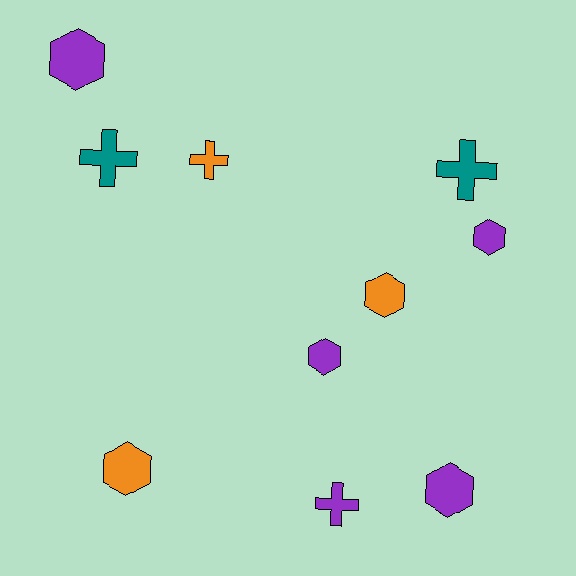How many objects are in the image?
There are 10 objects.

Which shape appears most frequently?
Hexagon, with 6 objects.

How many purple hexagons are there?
There are 4 purple hexagons.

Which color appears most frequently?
Purple, with 5 objects.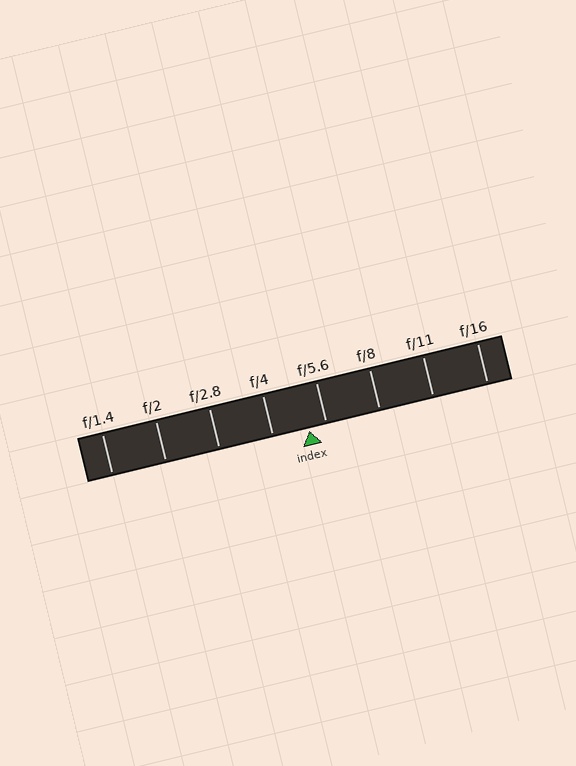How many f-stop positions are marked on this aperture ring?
There are 8 f-stop positions marked.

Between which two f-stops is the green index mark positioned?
The index mark is between f/4 and f/5.6.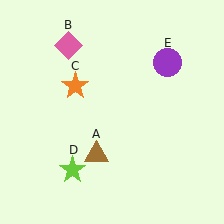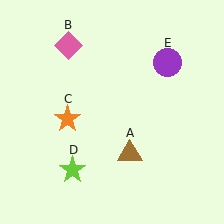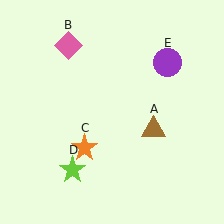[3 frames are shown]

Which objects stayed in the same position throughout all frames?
Pink diamond (object B) and lime star (object D) and purple circle (object E) remained stationary.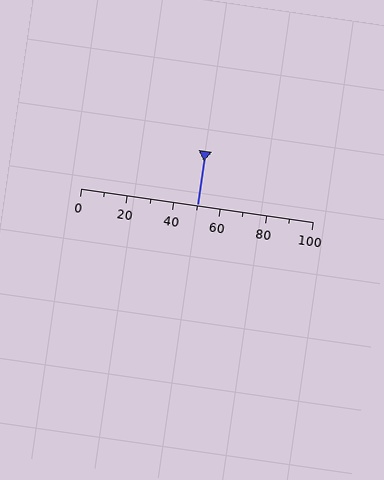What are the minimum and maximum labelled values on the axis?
The axis runs from 0 to 100.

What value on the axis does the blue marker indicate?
The marker indicates approximately 50.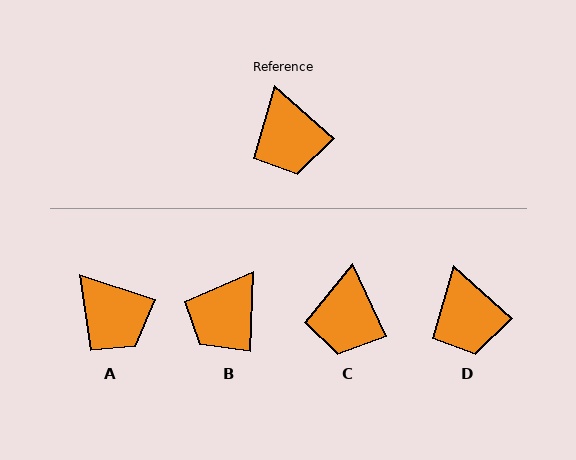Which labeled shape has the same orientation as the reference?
D.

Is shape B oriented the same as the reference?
No, it is off by about 51 degrees.